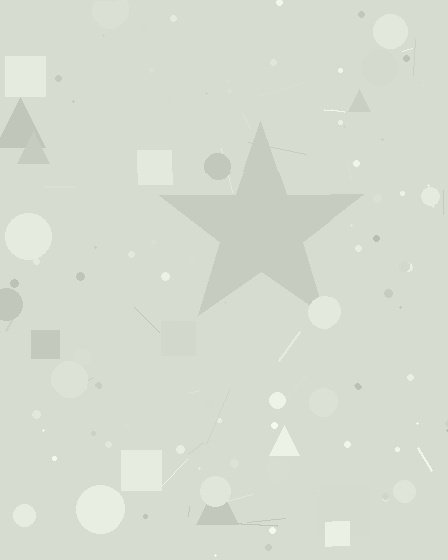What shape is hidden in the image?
A star is hidden in the image.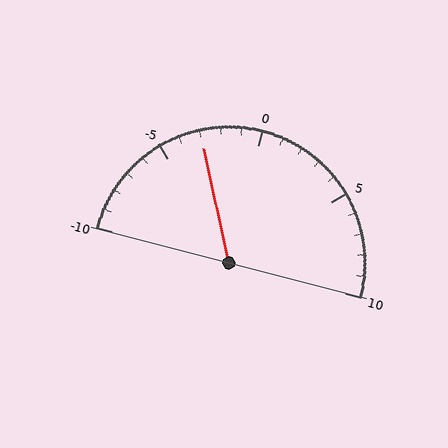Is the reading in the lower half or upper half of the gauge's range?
The reading is in the lower half of the range (-10 to 10).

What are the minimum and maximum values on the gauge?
The gauge ranges from -10 to 10.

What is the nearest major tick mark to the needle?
The nearest major tick mark is -5.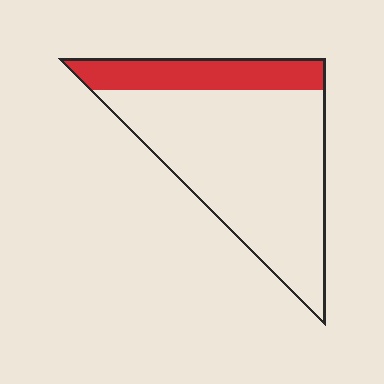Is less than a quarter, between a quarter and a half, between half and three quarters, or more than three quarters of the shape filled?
Less than a quarter.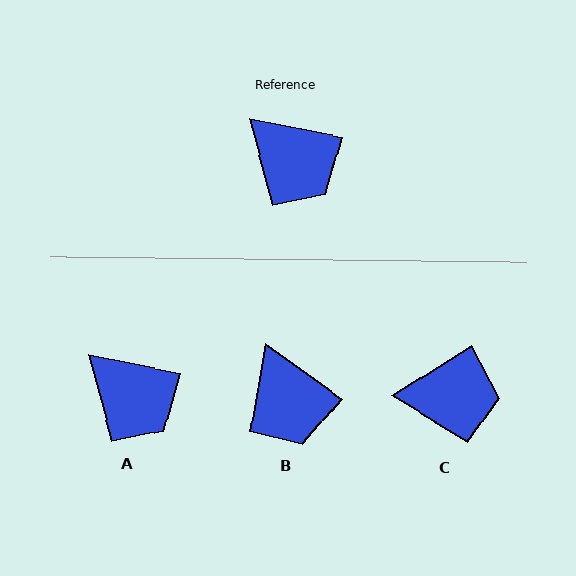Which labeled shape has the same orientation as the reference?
A.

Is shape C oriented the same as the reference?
No, it is off by about 43 degrees.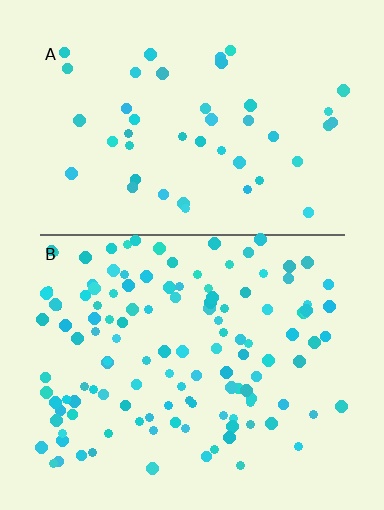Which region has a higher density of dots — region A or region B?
B (the bottom).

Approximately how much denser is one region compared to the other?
Approximately 2.8× — region B over region A.